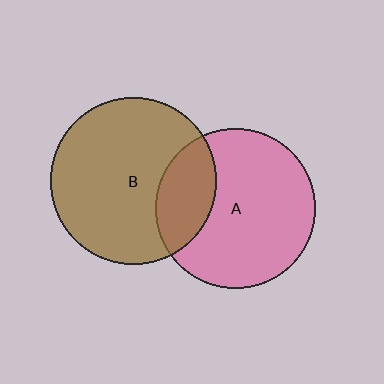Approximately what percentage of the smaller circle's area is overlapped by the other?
Approximately 25%.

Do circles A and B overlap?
Yes.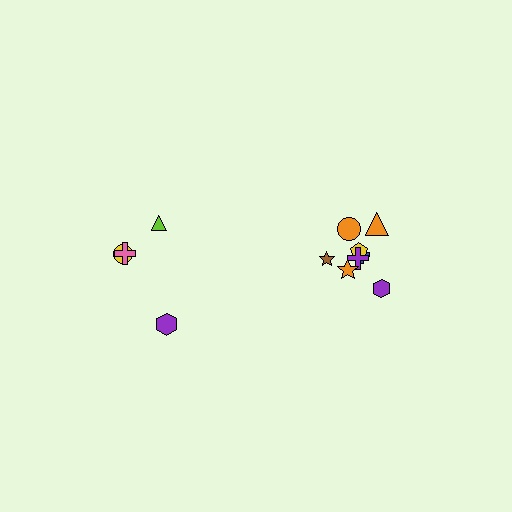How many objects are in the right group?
There are 8 objects.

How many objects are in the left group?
There are 4 objects.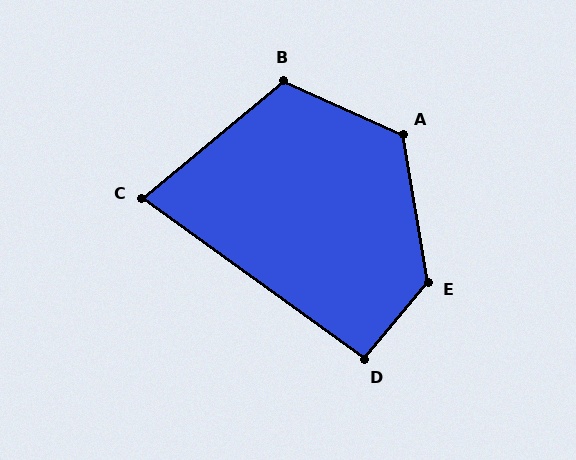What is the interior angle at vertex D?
Approximately 94 degrees (approximately right).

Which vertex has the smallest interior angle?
C, at approximately 76 degrees.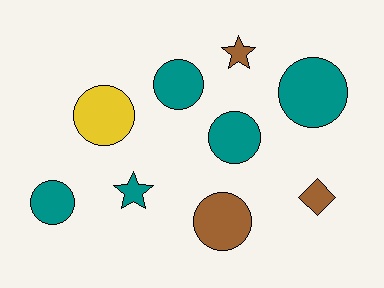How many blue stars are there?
There are no blue stars.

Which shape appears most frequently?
Circle, with 6 objects.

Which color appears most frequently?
Teal, with 5 objects.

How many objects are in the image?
There are 9 objects.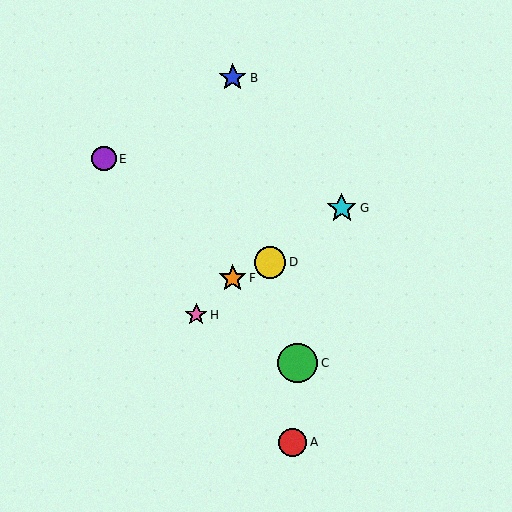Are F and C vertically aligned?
No, F is at x≈233 and C is at x≈298.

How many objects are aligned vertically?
2 objects (B, F) are aligned vertically.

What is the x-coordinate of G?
Object G is at x≈342.